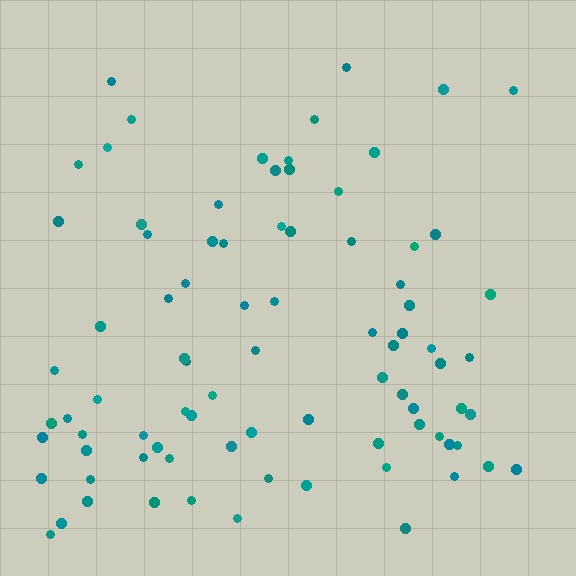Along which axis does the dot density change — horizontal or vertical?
Vertical.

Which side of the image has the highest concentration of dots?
The bottom.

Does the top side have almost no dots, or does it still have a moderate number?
Still a moderate number, just noticeably fewer than the bottom.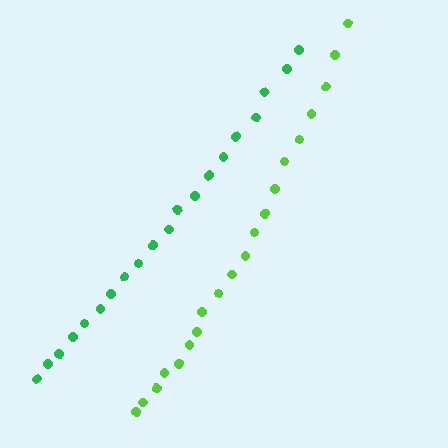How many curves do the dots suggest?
There are 2 distinct paths.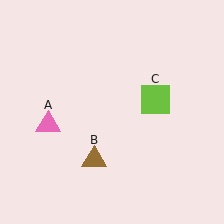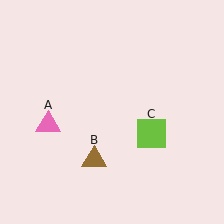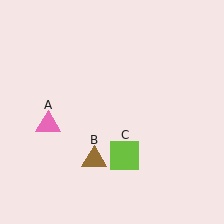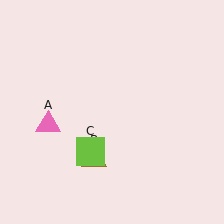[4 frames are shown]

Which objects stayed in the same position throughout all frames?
Pink triangle (object A) and brown triangle (object B) remained stationary.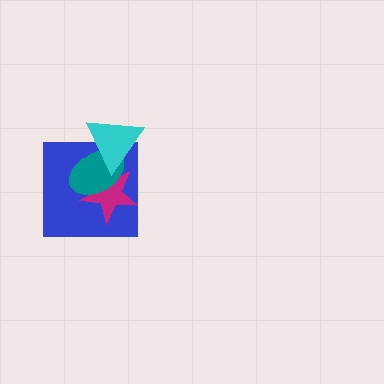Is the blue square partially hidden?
Yes, it is partially covered by another shape.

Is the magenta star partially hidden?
Yes, it is partially covered by another shape.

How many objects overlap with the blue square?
3 objects overlap with the blue square.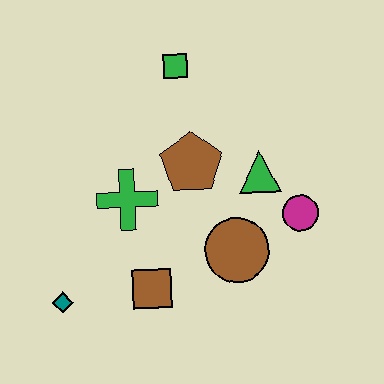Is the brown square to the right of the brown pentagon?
No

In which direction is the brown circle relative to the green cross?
The brown circle is to the right of the green cross.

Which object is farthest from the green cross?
The magenta circle is farthest from the green cross.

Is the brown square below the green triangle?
Yes